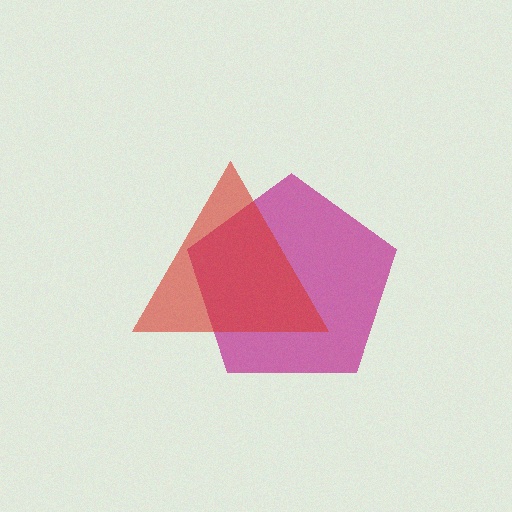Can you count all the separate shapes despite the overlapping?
Yes, there are 2 separate shapes.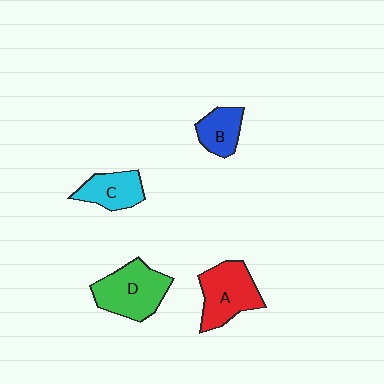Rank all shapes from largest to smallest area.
From largest to smallest: D (green), A (red), C (cyan), B (blue).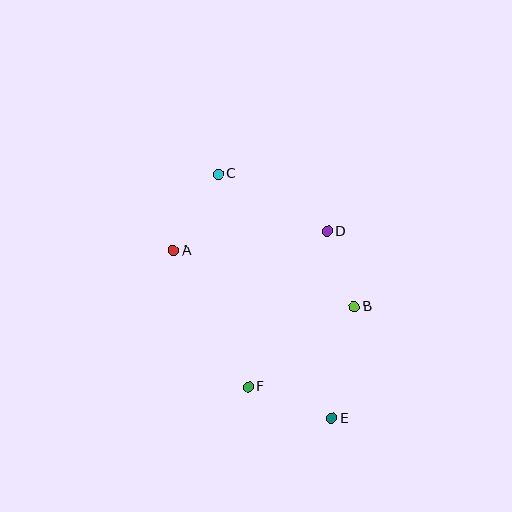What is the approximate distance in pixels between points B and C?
The distance between B and C is approximately 190 pixels.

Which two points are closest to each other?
Points B and D are closest to each other.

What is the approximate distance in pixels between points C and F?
The distance between C and F is approximately 215 pixels.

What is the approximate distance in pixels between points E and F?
The distance between E and F is approximately 89 pixels.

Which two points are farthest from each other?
Points C and E are farthest from each other.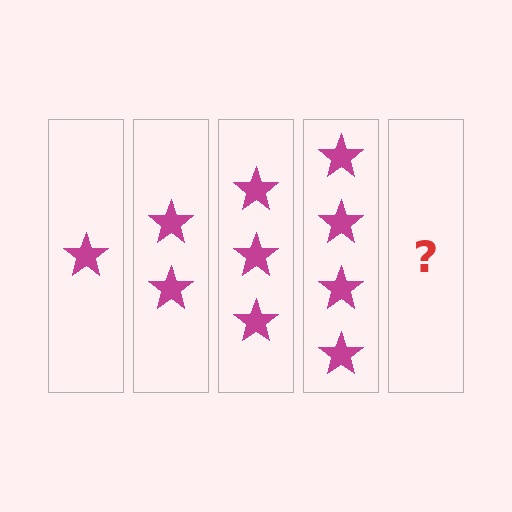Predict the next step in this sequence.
The next step is 5 stars.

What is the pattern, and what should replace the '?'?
The pattern is that each step adds one more star. The '?' should be 5 stars.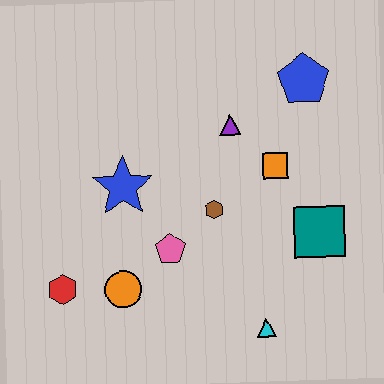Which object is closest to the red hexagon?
The orange circle is closest to the red hexagon.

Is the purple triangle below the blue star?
No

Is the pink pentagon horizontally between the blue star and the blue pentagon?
Yes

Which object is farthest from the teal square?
The red hexagon is farthest from the teal square.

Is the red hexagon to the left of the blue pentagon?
Yes